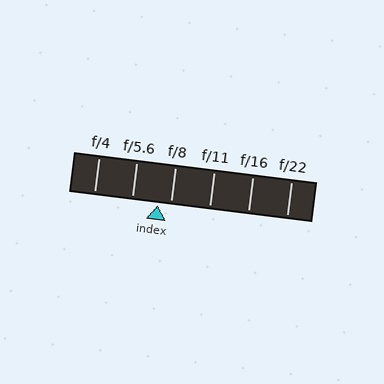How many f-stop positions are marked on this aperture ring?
There are 6 f-stop positions marked.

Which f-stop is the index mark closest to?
The index mark is closest to f/8.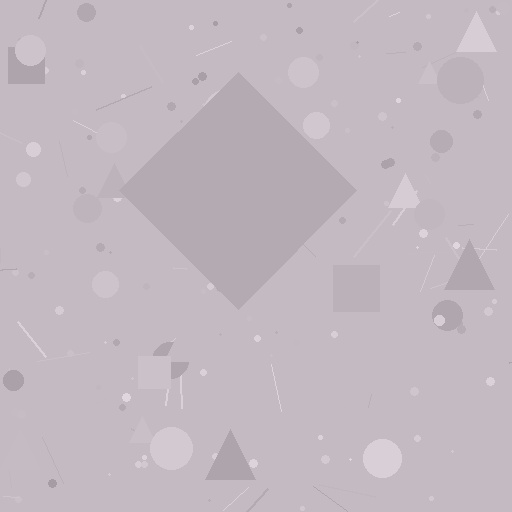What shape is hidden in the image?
A diamond is hidden in the image.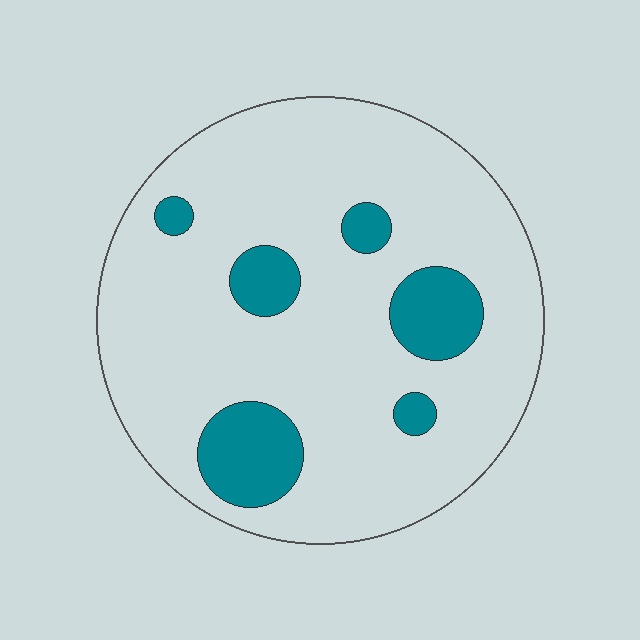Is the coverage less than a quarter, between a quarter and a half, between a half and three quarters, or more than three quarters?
Less than a quarter.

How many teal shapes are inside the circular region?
6.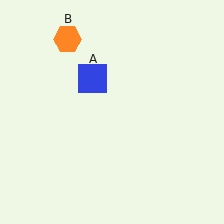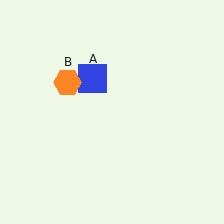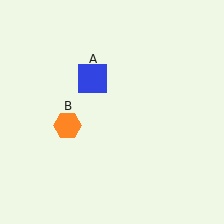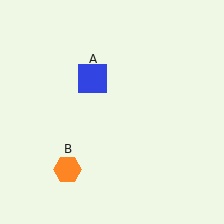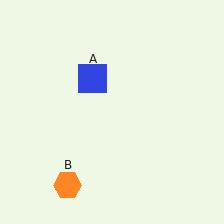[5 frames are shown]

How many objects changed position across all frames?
1 object changed position: orange hexagon (object B).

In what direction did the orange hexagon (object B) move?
The orange hexagon (object B) moved down.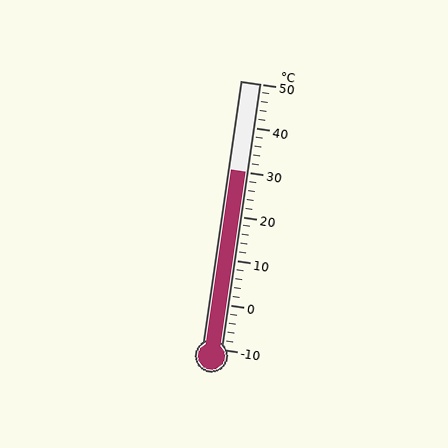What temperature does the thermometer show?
The thermometer shows approximately 30°C.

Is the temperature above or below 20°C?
The temperature is above 20°C.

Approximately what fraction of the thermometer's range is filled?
The thermometer is filled to approximately 65% of its range.